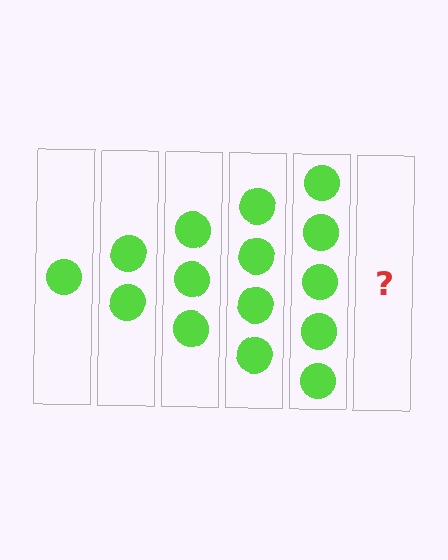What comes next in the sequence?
The next element should be 6 circles.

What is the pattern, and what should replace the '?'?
The pattern is that each step adds one more circle. The '?' should be 6 circles.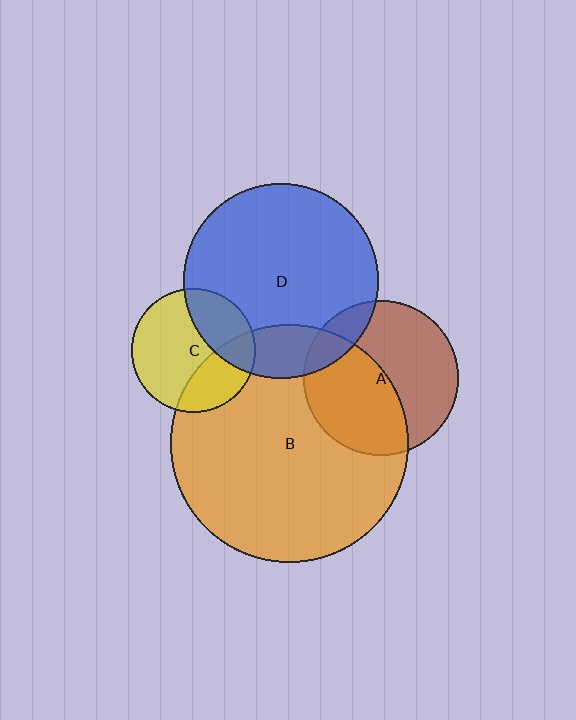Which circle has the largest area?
Circle B (orange).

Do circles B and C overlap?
Yes.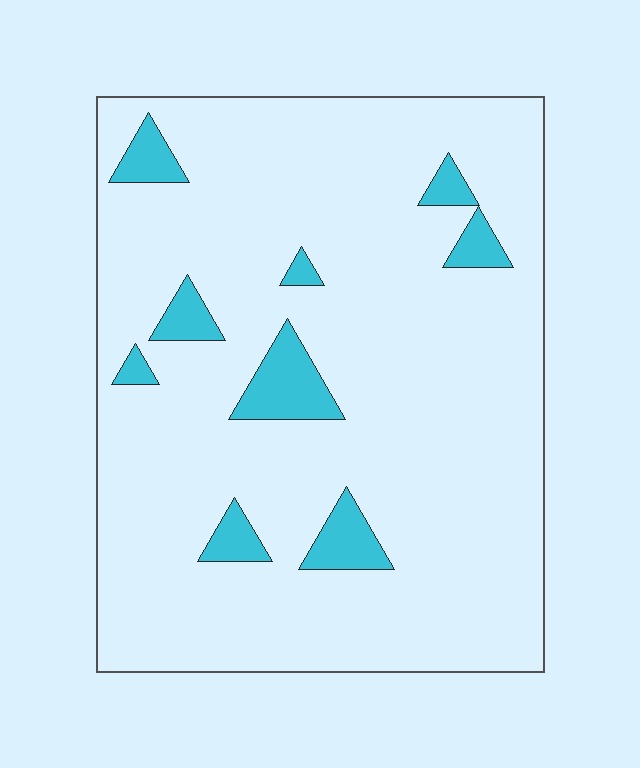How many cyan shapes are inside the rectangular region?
9.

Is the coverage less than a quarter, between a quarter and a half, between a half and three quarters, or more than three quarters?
Less than a quarter.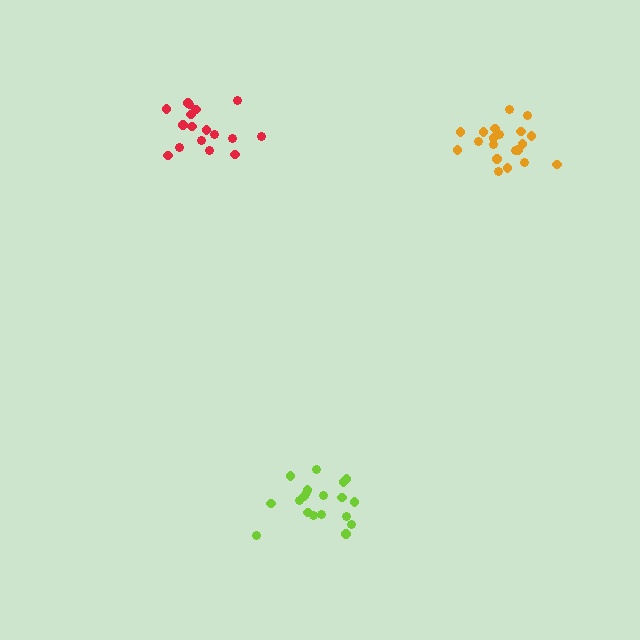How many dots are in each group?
Group 1: 19 dots, Group 2: 17 dots, Group 3: 20 dots (56 total).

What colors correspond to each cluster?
The clusters are colored: lime, red, orange.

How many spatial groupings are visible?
There are 3 spatial groupings.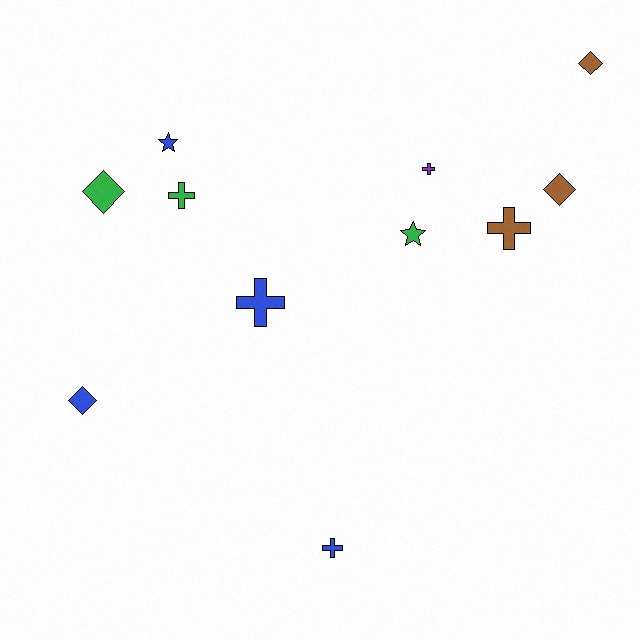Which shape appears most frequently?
Cross, with 5 objects.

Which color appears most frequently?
Blue, with 4 objects.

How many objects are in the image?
There are 11 objects.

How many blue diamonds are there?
There is 1 blue diamond.